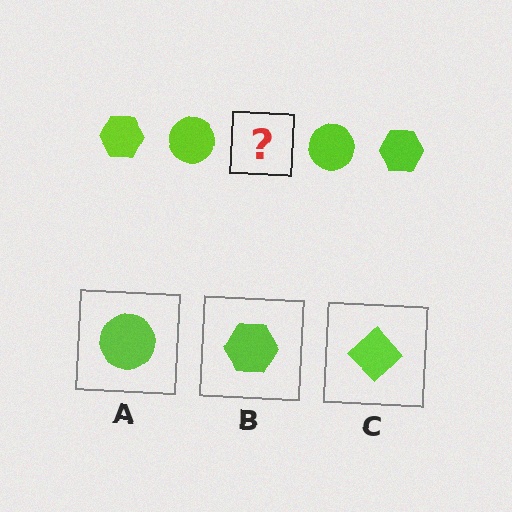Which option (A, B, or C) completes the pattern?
B.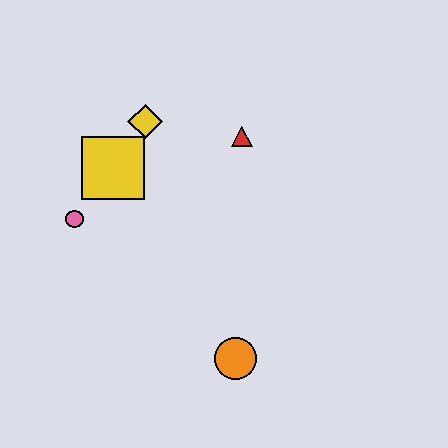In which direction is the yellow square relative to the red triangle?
The yellow square is to the left of the red triangle.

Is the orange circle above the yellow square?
No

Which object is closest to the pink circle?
The yellow square is closest to the pink circle.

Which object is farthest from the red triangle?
The orange circle is farthest from the red triangle.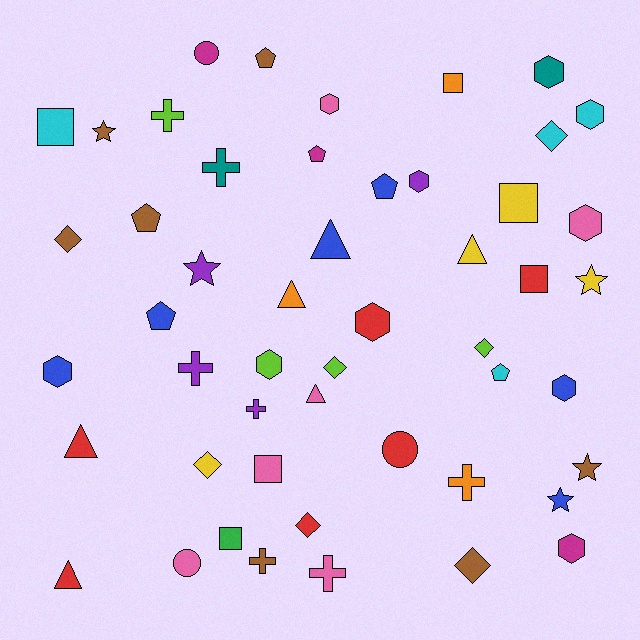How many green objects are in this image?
There is 1 green object.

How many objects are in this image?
There are 50 objects.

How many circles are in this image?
There are 3 circles.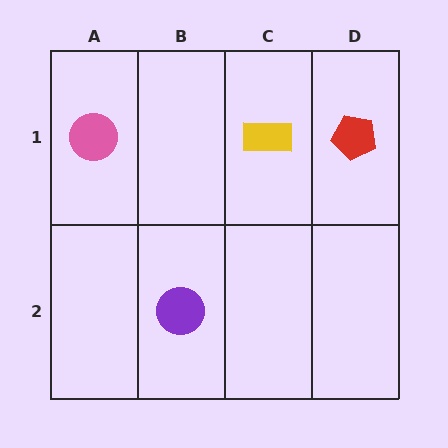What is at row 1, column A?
A pink circle.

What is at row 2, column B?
A purple circle.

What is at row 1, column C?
A yellow rectangle.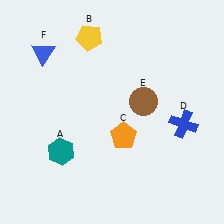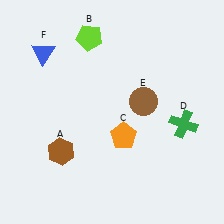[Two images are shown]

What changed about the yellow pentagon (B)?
In Image 1, B is yellow. In Image 2, it changed to lime.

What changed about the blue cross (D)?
In Image 1, D is blue. In Image 2, it changed to green.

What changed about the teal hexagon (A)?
In Image 1, A is teal. In Image 2, it changed to brown.